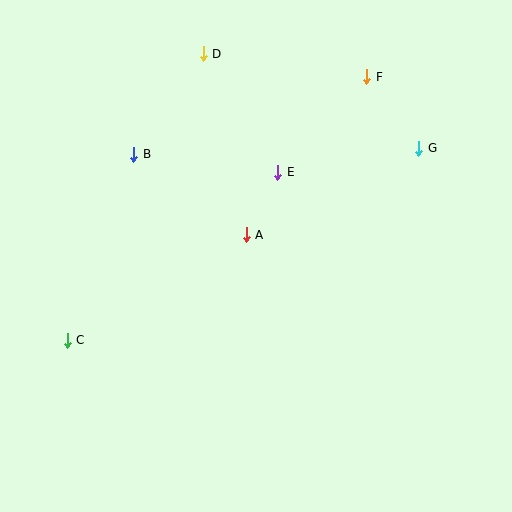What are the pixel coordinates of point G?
Point G is at (419, 148).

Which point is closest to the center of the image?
Point A at (246, 235) is closest to the center.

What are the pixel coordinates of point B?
Point B is at (134, 154).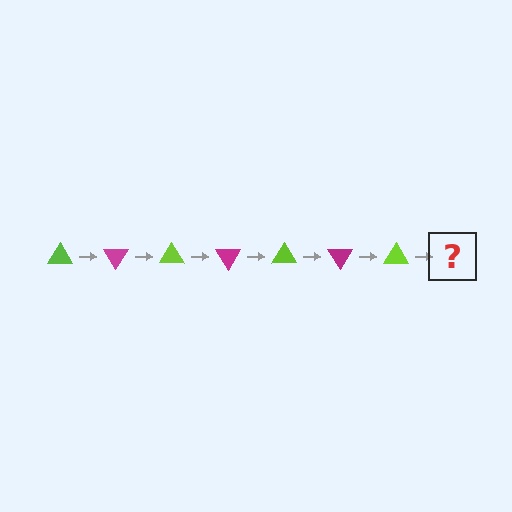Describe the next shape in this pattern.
It should be a magenta triangle, rotated 420 degrees from the start.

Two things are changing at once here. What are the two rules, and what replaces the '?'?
The two rules are that it rotates 60 degrees each step and the color cycles through lime and magenta. The '?' should be a magenta triangle, rotated 420 degrees from the start.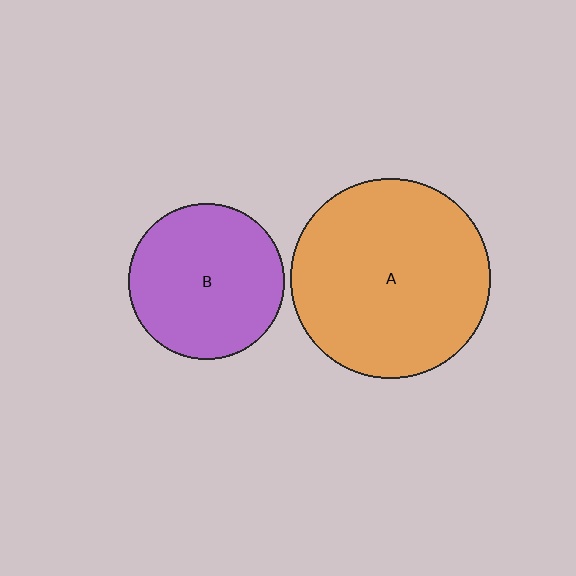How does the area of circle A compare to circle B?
Approximately 1.6 times.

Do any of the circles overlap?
No, none of the circles overlap.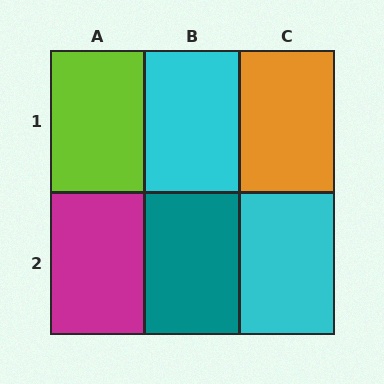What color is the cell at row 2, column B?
Teal.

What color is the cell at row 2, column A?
Magenta.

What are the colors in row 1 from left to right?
Lime, cyan, orange.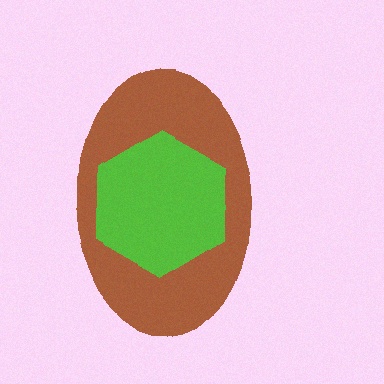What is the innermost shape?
The lime hexagon.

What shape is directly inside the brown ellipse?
The lime hexagon.